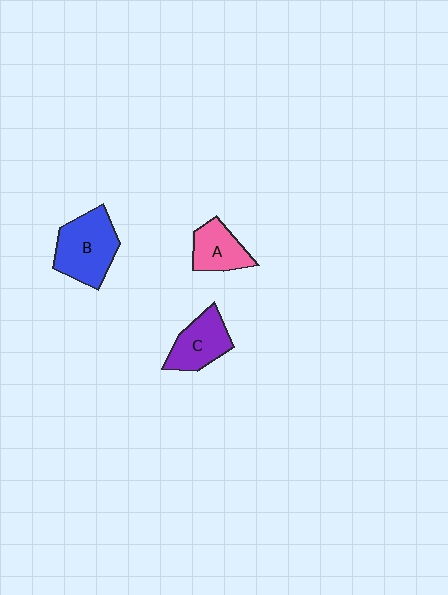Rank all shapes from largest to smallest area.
From largest to smallest: B (blue), C (purple), A (pink).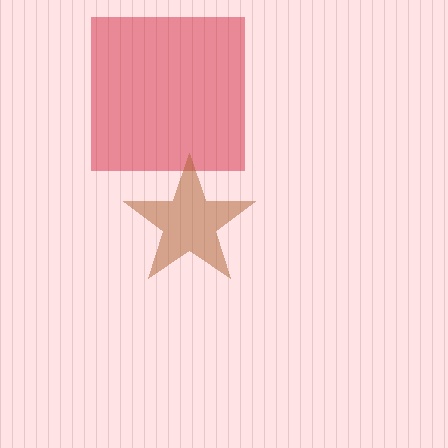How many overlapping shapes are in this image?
There are 2 overlapping shapes in the image.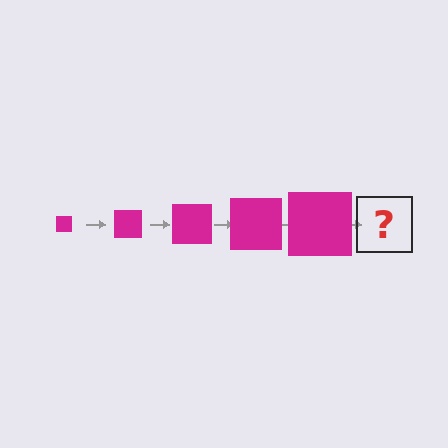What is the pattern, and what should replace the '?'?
The pattern is that the square gets progressively larger each step. The '?' should be a magenta square, larger than the previous one.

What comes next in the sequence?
The next element should be a magenta square, larger than the previous one.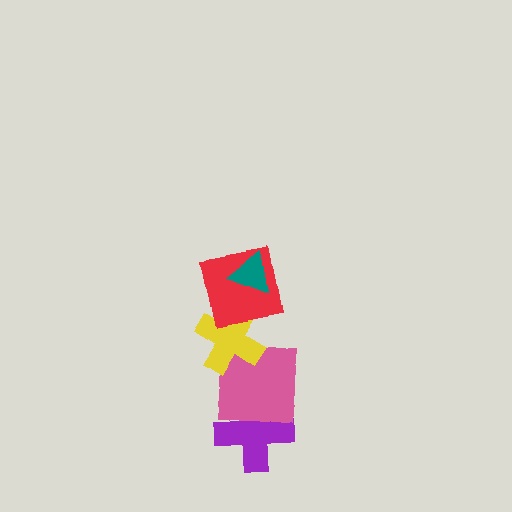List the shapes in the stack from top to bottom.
From top to bottom: the teal triangle, the red square, the yellow cross, the pink square, the purple cross.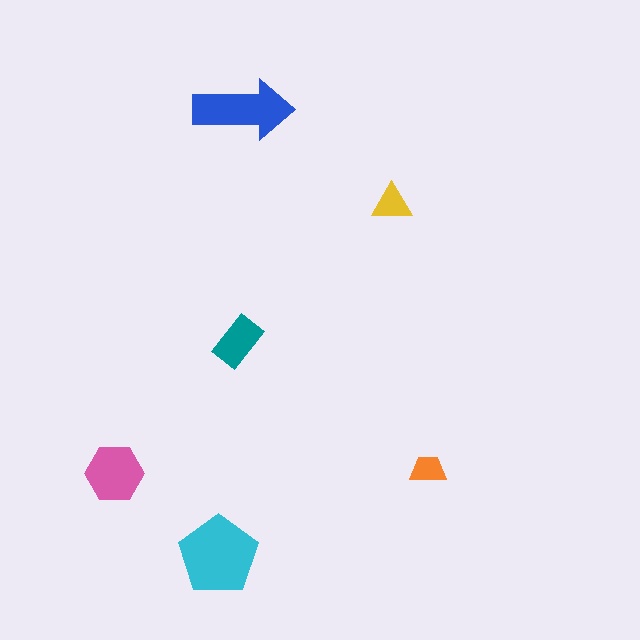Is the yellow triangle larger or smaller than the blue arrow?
Smaller.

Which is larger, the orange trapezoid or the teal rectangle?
The teal rectangle.